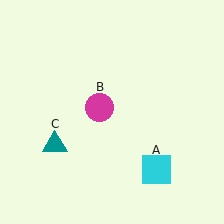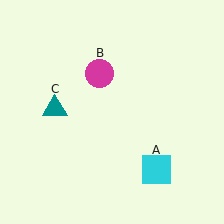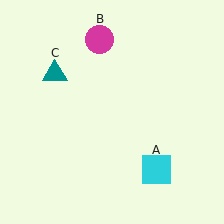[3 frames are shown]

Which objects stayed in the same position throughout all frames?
Cyan square (object A) remained stationary.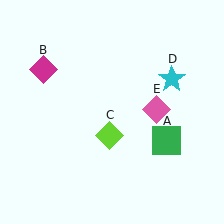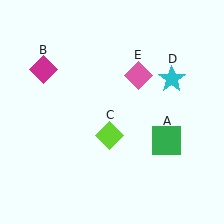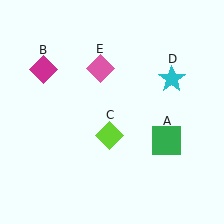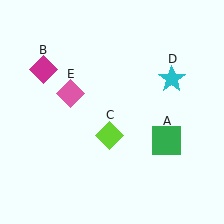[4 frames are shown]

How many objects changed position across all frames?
1 object changed position: pink diamond (object E).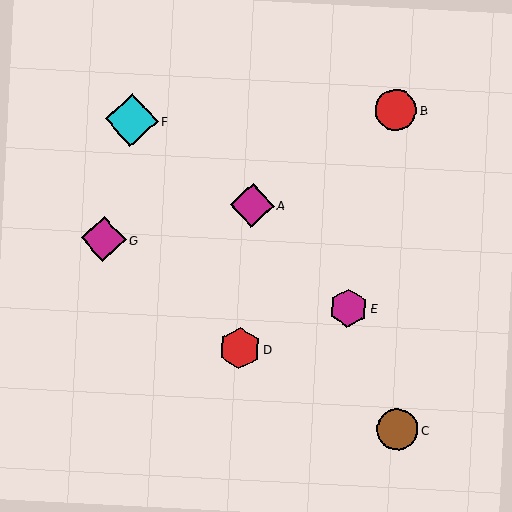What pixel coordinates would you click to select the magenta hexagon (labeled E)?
Click at (348, 308) to select the magenta hexagon E.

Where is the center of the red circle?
The center of the red circle is at (396, 110).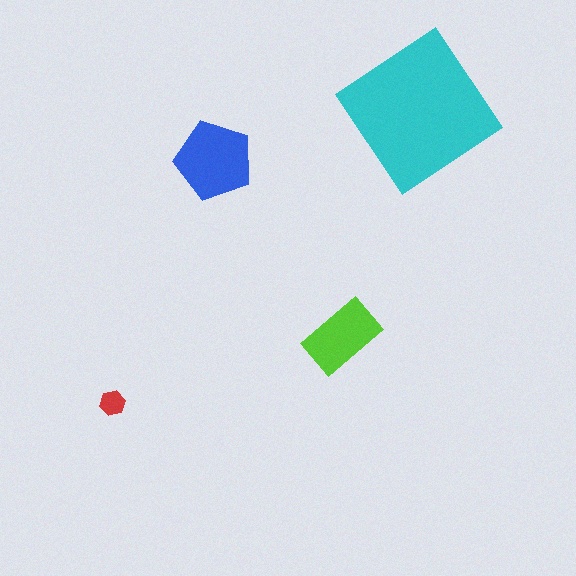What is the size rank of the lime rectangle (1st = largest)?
3rd.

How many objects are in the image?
There are 4 objects in the image.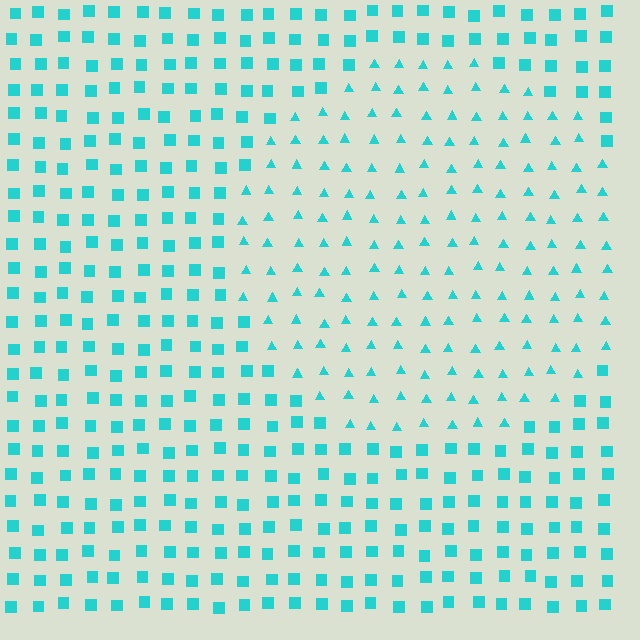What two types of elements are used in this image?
The image uses triangles inside the circle region and squares outside it.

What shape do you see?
I see a circle.